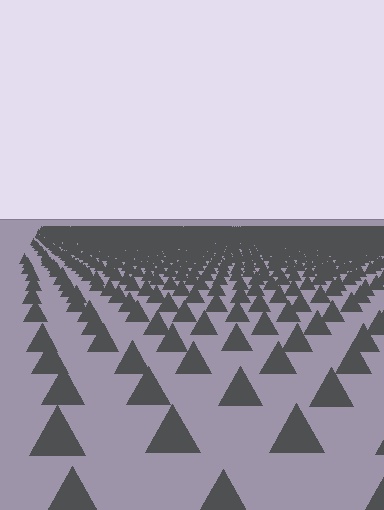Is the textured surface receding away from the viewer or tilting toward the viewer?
The surface is receding away from the viewer. Texture elements get smaller and denser toward the top.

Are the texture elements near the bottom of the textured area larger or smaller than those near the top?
Larger. Near the bottom, elements are closer to the viewer and appear at a bigger on-screen size.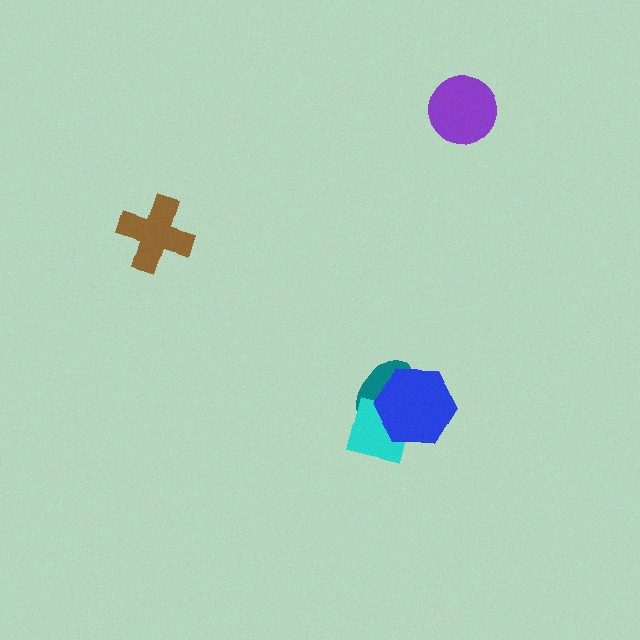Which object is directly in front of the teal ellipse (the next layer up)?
The cyan square is directly in front of the teal ellipse.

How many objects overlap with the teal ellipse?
2 objects overlap with the teal ellipse.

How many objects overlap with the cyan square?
2 objects overlap with the cyan square.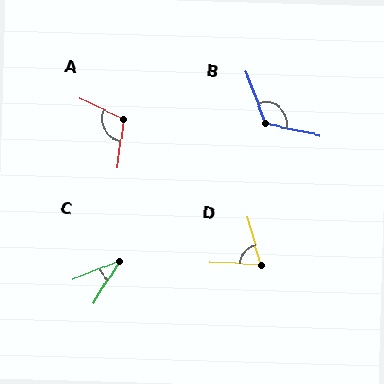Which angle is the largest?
B, at approximately 122 degrees.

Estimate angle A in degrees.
Approximately 106 degrees.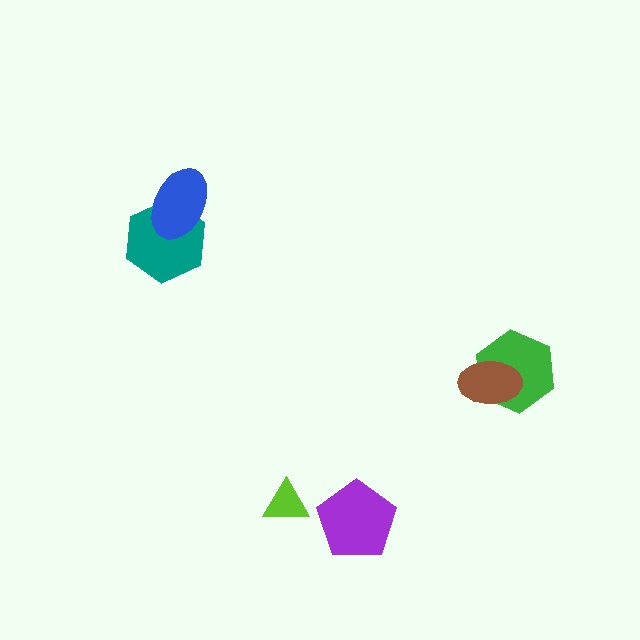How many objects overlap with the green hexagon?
1 object overlaps with the green hexagon.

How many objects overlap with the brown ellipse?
1 object overlaps with the brown ellipse.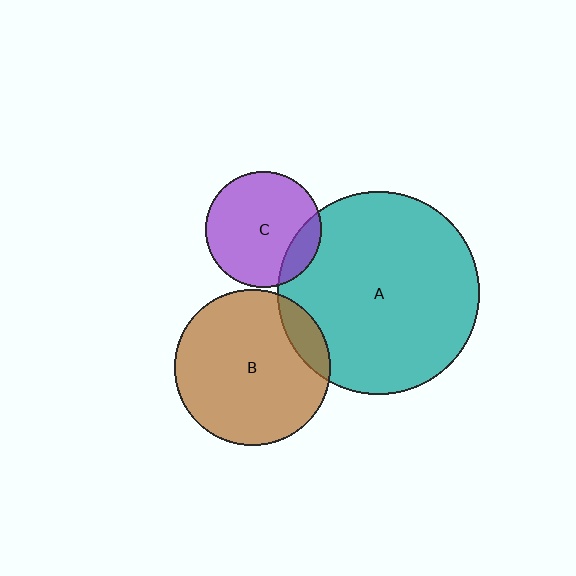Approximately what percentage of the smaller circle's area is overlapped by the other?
Approximately 15%.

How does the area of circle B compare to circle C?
Approximately 1.8 times.